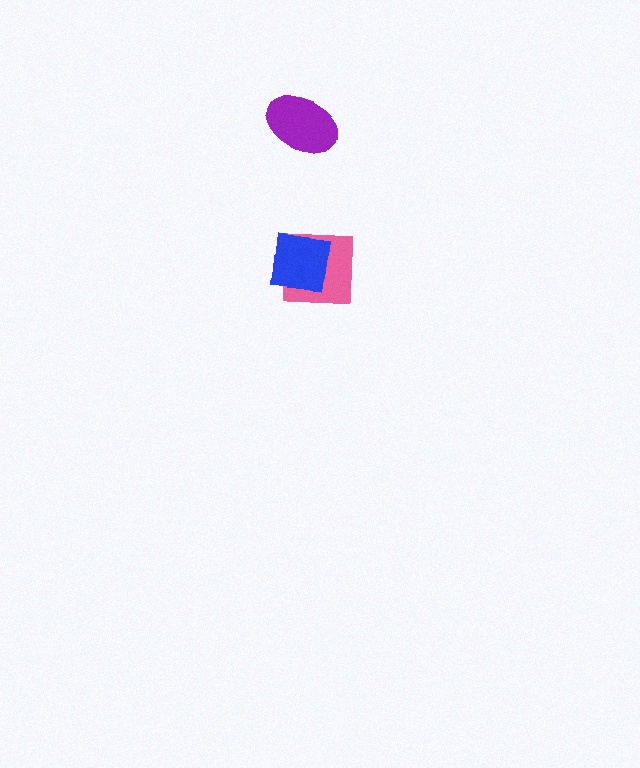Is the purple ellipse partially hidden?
No, no other shape covers it.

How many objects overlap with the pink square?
1 object overlaps with the pink square.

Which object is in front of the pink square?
The blue square is in front of the pink square.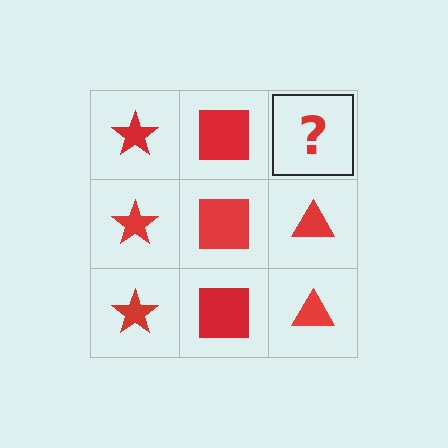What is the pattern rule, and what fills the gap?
The rule is that each column has a consistent shape. The gap should be filled with a red triangle.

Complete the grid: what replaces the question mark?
The question mark should be replaced with a red triangle.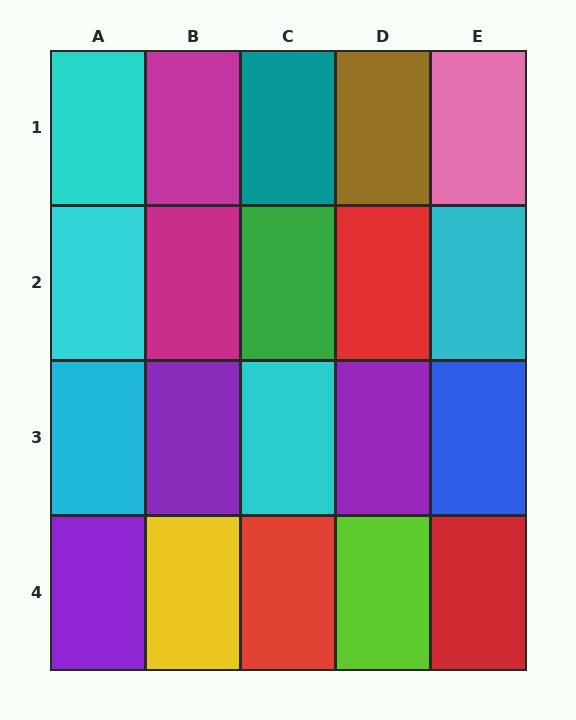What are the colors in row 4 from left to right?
Purple, yellow, red, lime, red.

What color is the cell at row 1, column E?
Pink.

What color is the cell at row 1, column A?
Cyan.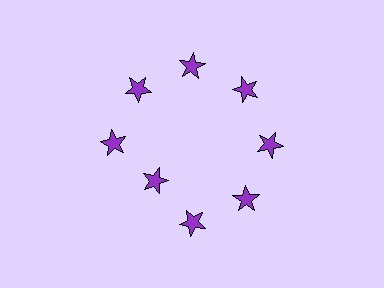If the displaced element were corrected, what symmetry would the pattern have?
It would have 8-fold rotational symmetry — the pattern would map onto itself every 45 degrees.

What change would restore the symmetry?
The symmetry would be restored by moving it outward, back onto the ring so that all 8 stars sit at equal angles and equal distance from the center.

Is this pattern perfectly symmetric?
No. The 8 purple stars are arranged in a ring, but one element near the 8 o'clock position is pulled inward toward the center, breaking the 8-fold rotational symmetry.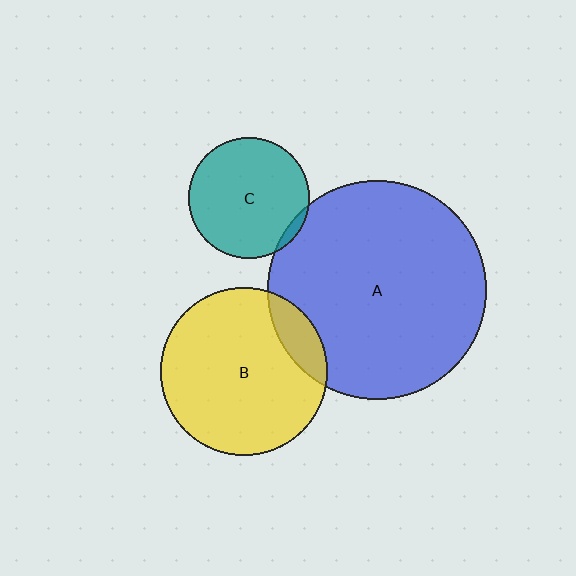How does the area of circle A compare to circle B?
Approximately 1.7 times.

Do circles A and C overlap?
Yes.